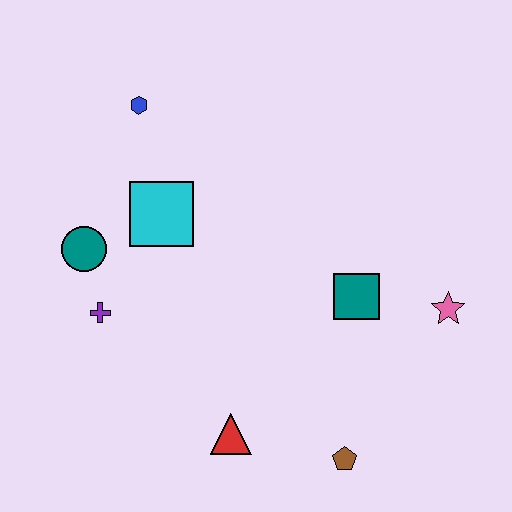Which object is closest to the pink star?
The teal square is closest to the pink star.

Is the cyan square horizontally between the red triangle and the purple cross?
Yes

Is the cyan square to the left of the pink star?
Yes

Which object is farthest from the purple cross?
The pink star is farthest from the purple cross.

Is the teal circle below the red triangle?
No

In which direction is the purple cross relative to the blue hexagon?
The purple cross is below the blue hexagon.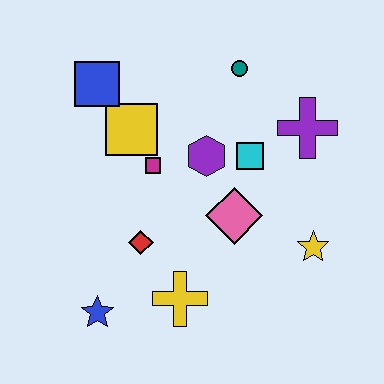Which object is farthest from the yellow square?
The yellow star is farthest from the yellow square.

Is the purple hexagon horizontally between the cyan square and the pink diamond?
No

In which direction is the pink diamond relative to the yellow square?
The pink diamond is to the right of the yellow square.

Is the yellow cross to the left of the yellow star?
Yes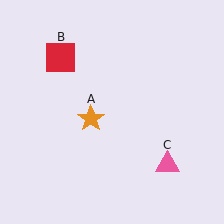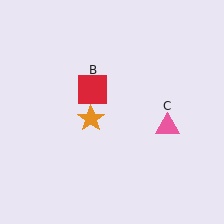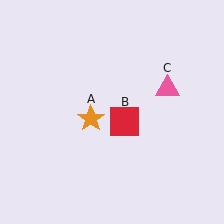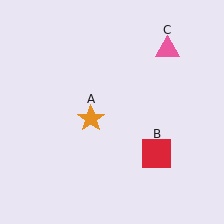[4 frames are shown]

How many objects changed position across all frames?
2 objects changed position: red square (object B), pink triangle (object C).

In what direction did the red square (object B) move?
The red square (object B) moved down and to the right.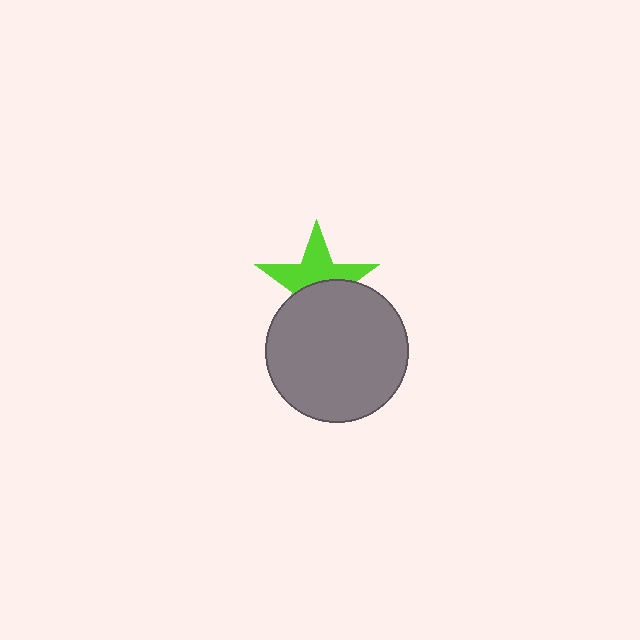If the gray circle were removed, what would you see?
You would see the complete lime star.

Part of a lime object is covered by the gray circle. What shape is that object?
It is a star.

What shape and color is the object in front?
The object in front is a gray circle.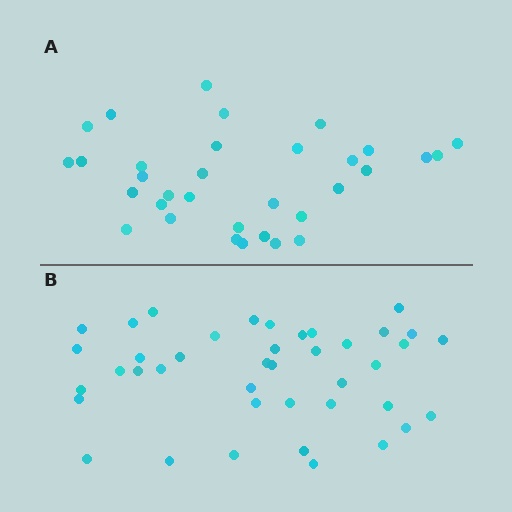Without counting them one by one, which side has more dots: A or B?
Region B (the bottom region) has more dots.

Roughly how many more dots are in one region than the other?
Region B has roughly 8 or so more dots than region A.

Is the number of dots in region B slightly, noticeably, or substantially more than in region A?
Region B has only slightly more — the two regions are fairly close. The ratio is roughly 1.2 to 1.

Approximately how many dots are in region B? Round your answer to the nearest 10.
About 40 dots. (The exact count is 41, which rounds to 40.)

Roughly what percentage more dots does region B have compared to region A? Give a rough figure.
About 25% more.